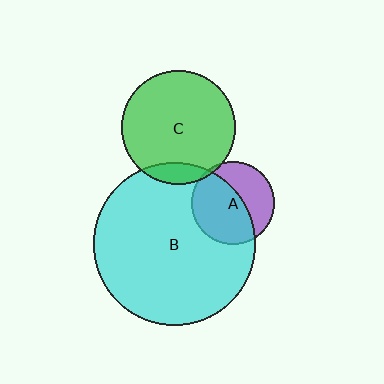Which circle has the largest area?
Circle B (cyan).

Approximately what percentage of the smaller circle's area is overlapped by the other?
Approximately 60%.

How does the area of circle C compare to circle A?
Approximately 1.9 times.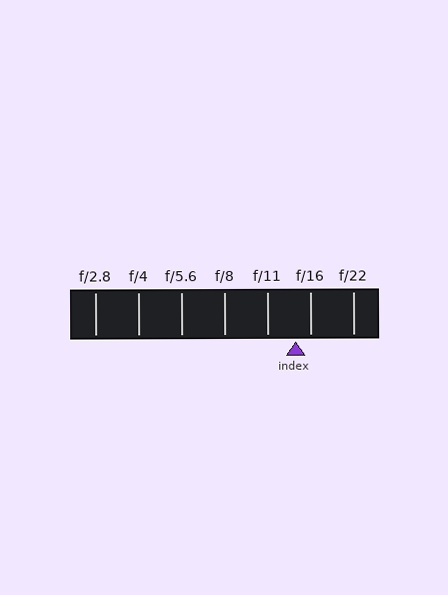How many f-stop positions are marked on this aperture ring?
There are 7 f-stop positions marked.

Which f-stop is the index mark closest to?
The index mark is closest to f/16.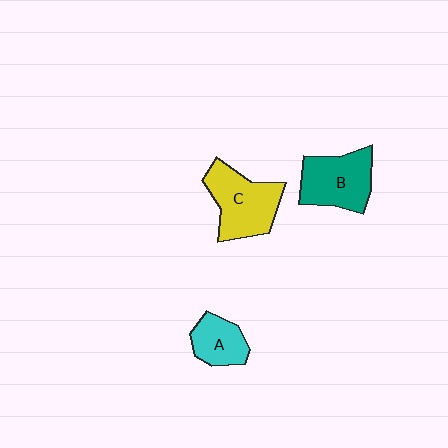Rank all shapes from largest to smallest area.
From largest to smallest: C (yellow), B (teal), A (cyan).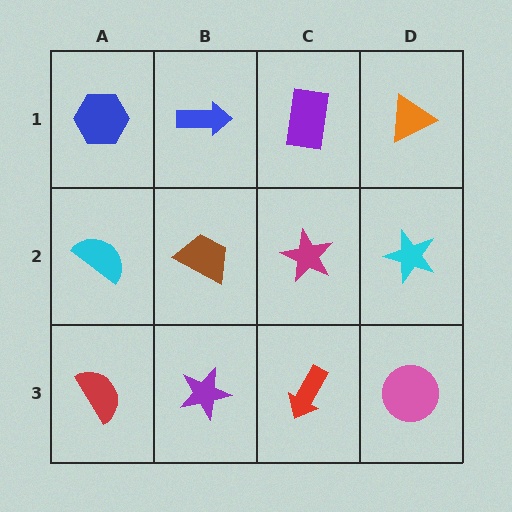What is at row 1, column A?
A blue hexagon.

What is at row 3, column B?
A purple star.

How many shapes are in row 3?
4 shapes.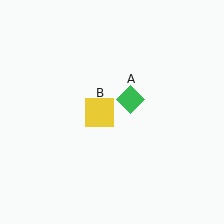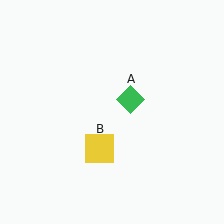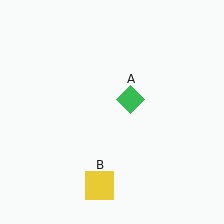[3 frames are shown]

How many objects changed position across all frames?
1 object changed position: yellow square (object B).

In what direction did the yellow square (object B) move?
The yellow square (object B) moved down.